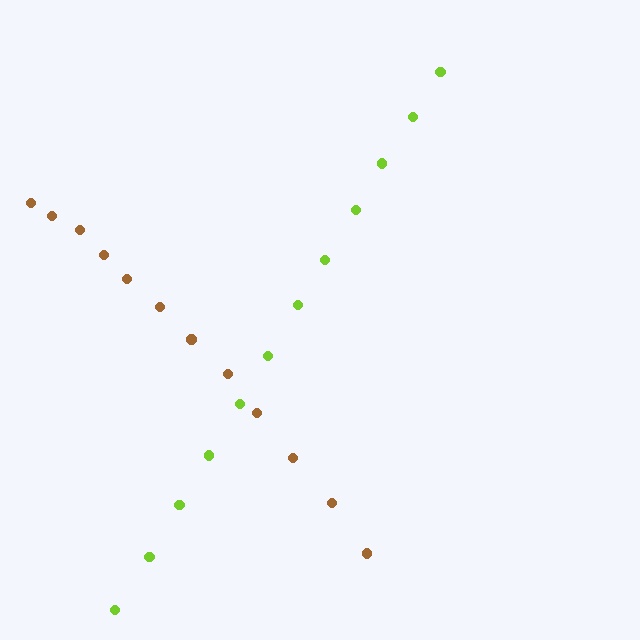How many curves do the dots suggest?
There are 2 distinct paths.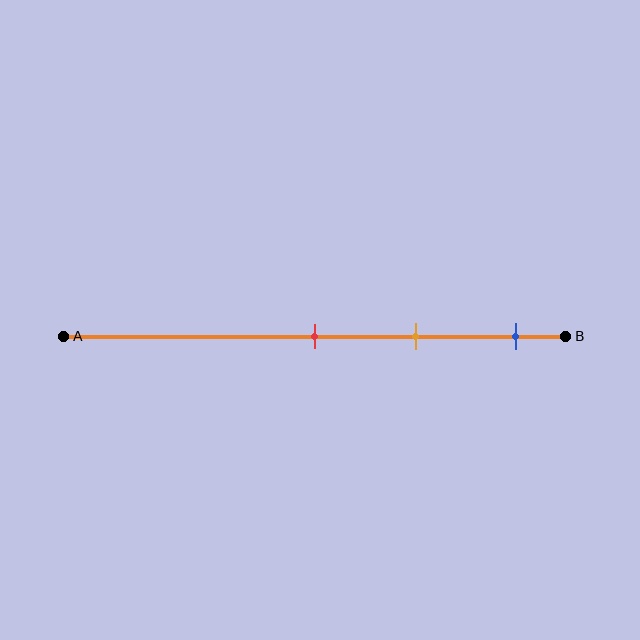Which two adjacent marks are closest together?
The red and orange marks are the closest adjacent pair.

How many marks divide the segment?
There are 3 marks dividing the segment.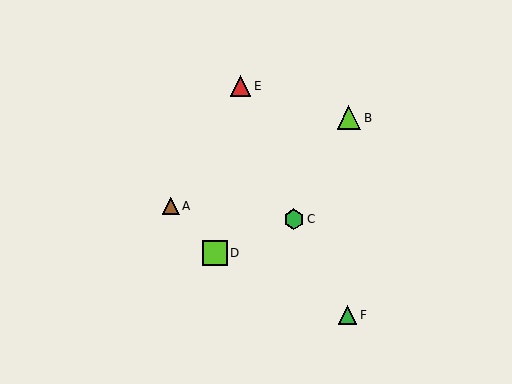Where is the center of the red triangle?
The center of the red triangle is at (241, 86).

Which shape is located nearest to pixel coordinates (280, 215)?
The green hexagon (labeled C) at (294, 219) is nearest to that location.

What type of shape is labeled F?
Shape F is a green triangle.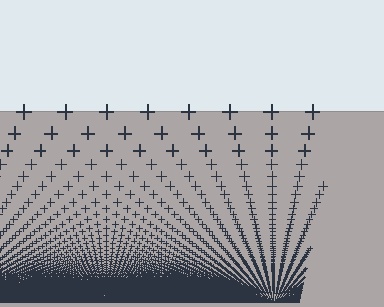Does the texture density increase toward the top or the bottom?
Density increases toward the bottom.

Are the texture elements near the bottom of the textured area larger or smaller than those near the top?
Smaller. The gradient is inverted — elements near the bottom are smaller and denser.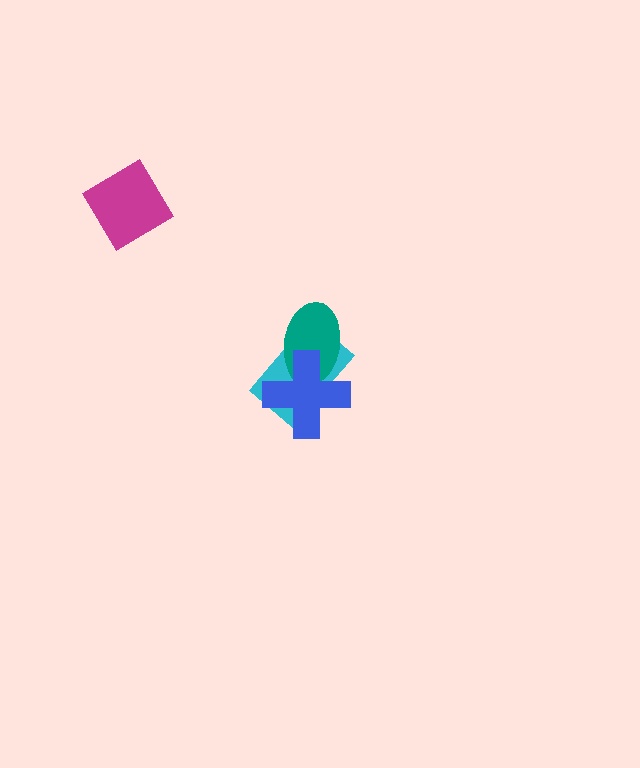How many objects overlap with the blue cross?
2 objects overlap with the blue cross.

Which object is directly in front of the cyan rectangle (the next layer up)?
The teal ellipse is directly in front of the cyan rectangle.